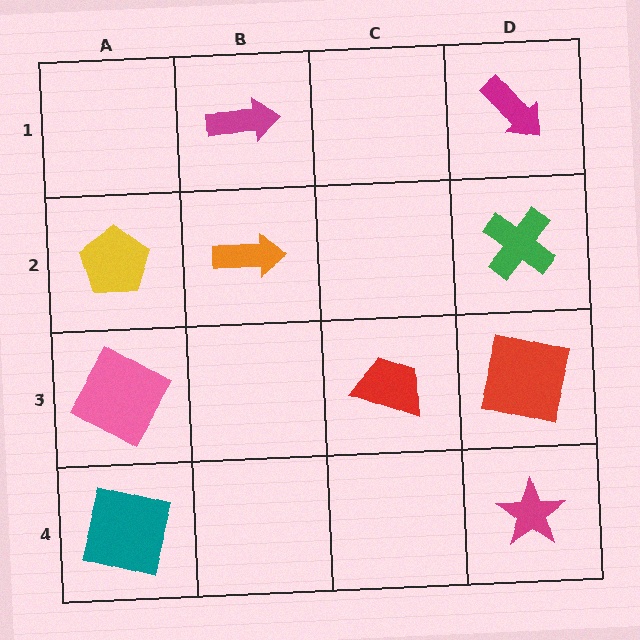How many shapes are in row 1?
2 shapes.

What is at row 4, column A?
A teal square.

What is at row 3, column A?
A pink square.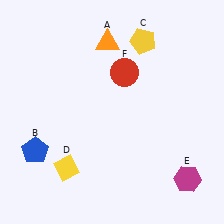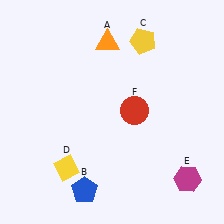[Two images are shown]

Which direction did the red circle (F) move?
The red circle (F) moved down.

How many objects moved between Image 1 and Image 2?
2 objects moved between the two images.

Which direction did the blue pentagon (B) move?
The blue pentagon (B) moved right.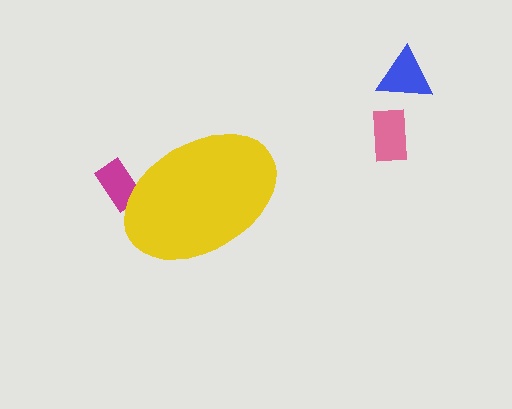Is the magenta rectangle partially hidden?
Yes, the magenta rectangle is partially hidden behind the yellow ellipse.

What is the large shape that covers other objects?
A yellow ellipse.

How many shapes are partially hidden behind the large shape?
1 shape is partially hidden.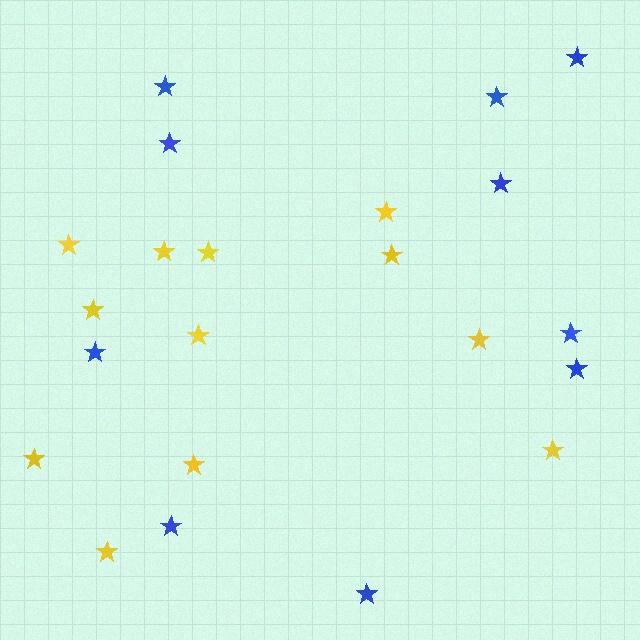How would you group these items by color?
There are 2 groups: one group of yellow stars (12) and one group of blue stars (10).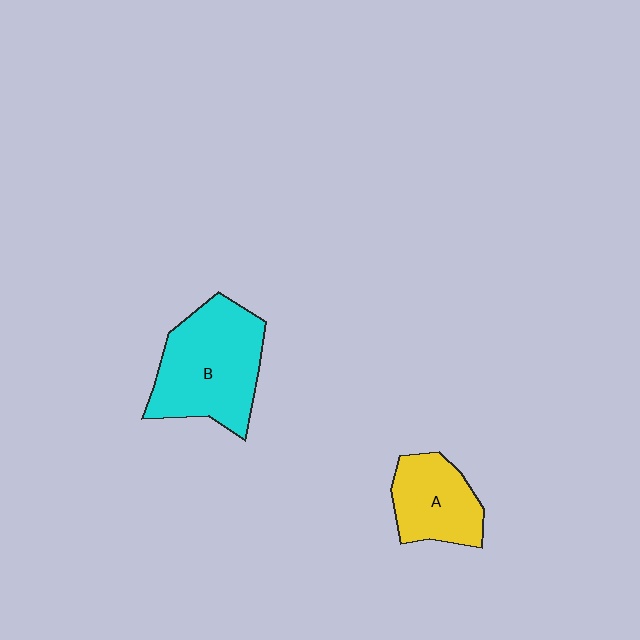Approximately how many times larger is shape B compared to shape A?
Approximately 1.6 times.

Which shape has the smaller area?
Shape A (yellow).